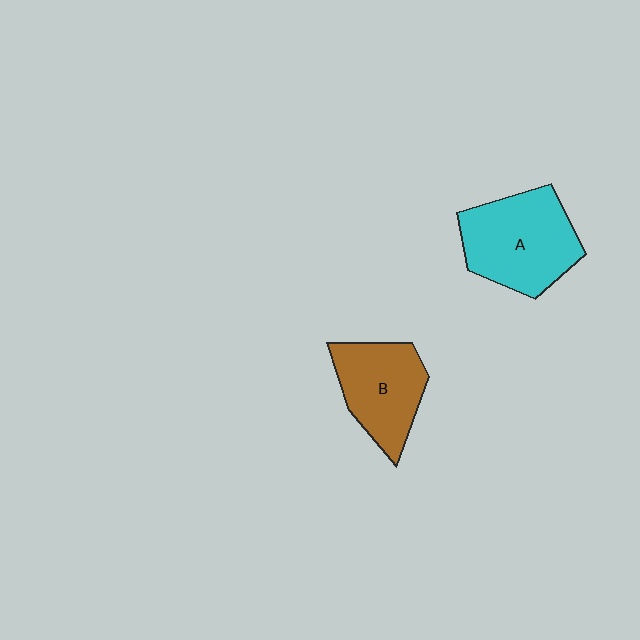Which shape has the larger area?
Shape A (cyan).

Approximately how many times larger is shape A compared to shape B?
Approximately 1.2 times.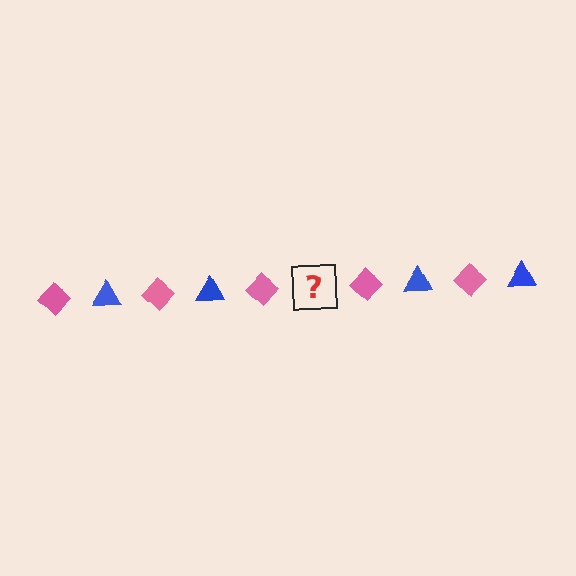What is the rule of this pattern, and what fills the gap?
The rule is that the pattern alternates between pink diamond and blue triangle. The gap should be filled with a blue triangle.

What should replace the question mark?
The question mark should be replaced with a blue triangle.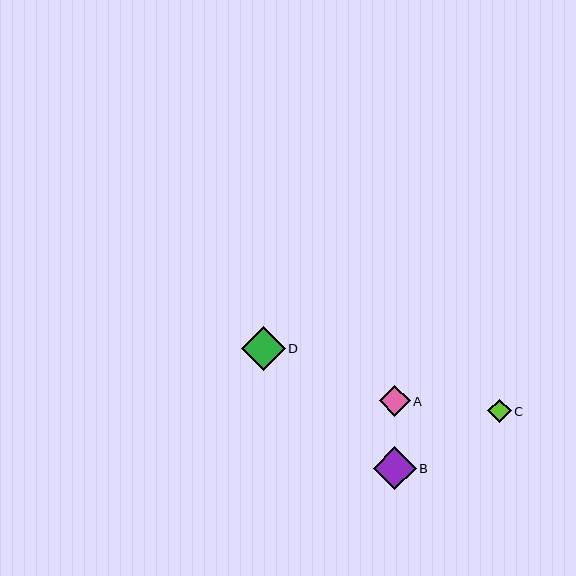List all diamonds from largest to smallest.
From largest to smallest: D, B, A, C.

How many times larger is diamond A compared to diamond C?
Diamond A is approximately 1.3 times the size of diamond C.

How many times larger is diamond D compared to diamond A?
Diamond D is approximately 1.4 times the size of diamond A.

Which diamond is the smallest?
Diamond C is the smallest with a size of approximately 23 pixels.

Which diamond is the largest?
Diamond D is the largest with a size of approximately 44 pixels.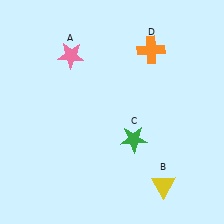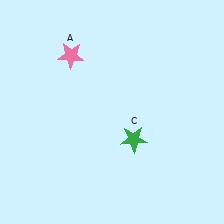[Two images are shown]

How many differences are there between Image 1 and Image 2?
There are 2 differences between the two images.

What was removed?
The orange cross (D), the yellow triangle (B) were removed in Image 2.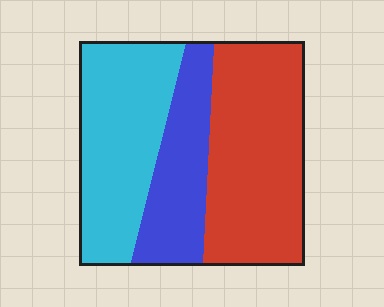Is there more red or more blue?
Red.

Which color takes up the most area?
Red, at roughly 45%.